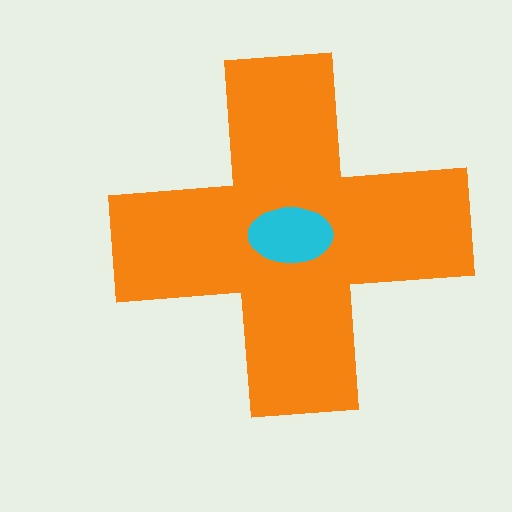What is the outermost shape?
The orange cross.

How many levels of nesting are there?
2.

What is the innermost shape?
The cyan ellipse.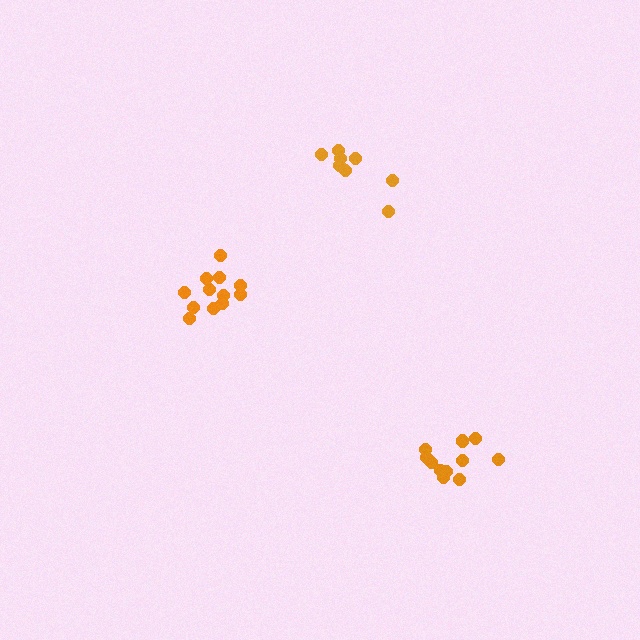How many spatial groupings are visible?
There are 3 spatial groupings.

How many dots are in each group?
Group 1: 8 dots, Group 2: 11 dots, Group 3: 12 dots (31 total).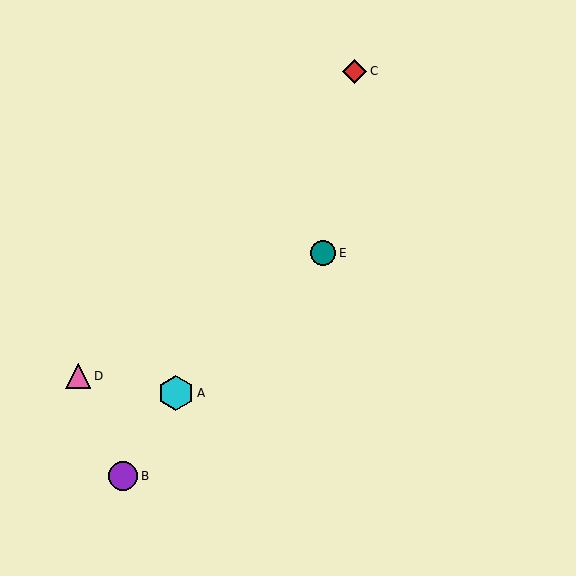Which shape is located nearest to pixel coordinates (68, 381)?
The pink triangle (labeled D) at (78, 376) is nearest to that location.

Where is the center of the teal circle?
The center of the teal circle is at (323, 253).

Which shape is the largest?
The cyan hexagon (labeled A) is the largest.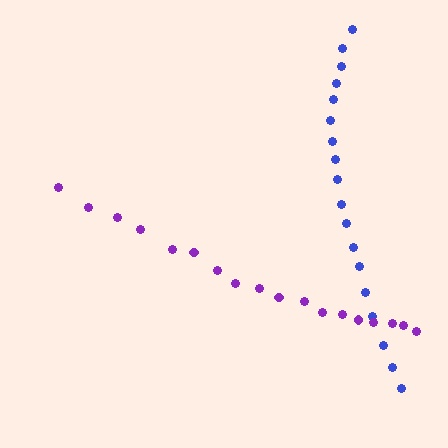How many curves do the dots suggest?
There are 2 distinct paths.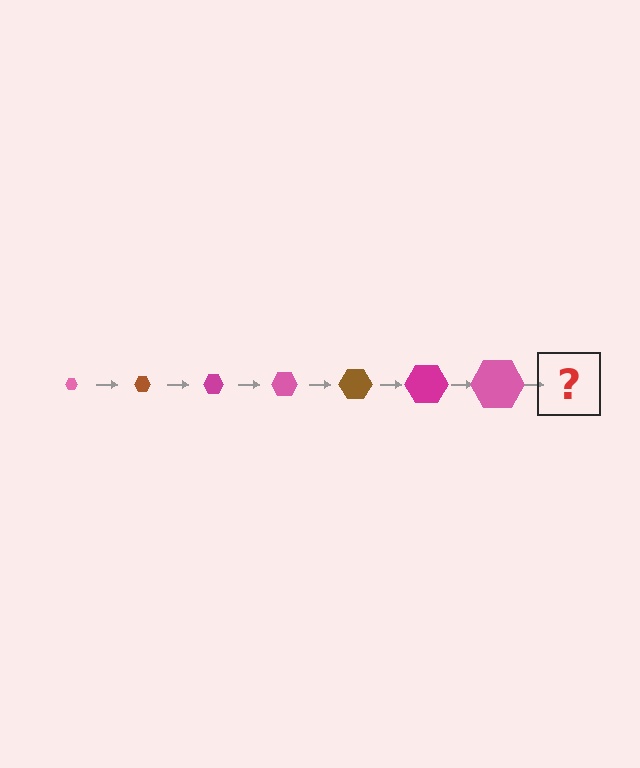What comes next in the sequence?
The next element should be a brown hexagon, larger than the previous one.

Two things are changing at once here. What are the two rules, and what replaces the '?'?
The two rules are that the hexagon grows larger each step and the color cycles through pink, brown, and magenta. The '?' should be a brown hexagon, larger than the previous one.